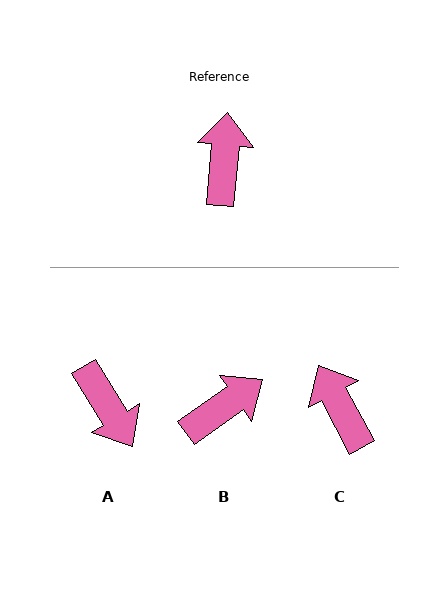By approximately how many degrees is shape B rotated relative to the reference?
Approximately 50 degrees clockwise.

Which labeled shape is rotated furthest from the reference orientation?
A, about 144 degrees away.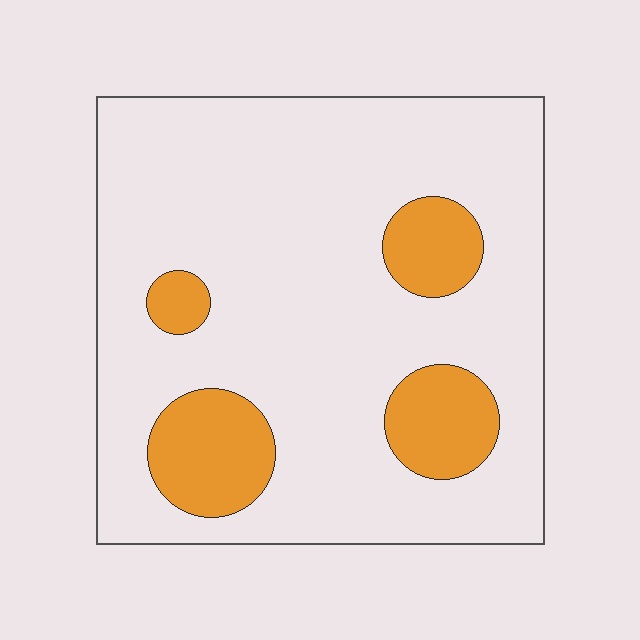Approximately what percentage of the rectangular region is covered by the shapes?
Approximately 15%.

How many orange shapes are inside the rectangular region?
4.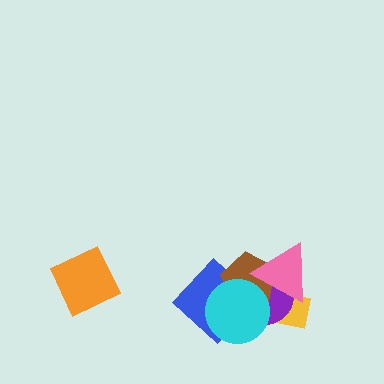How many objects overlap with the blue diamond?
3 objects overlap with the blue diamond.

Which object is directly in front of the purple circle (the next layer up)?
The blue diamond is directly in front of the purple circle.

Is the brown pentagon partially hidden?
Yes, it is partially covered by another shape.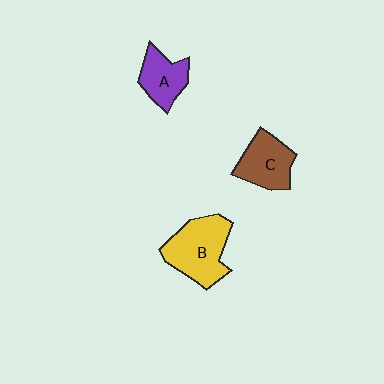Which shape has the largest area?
Shape B (yellow).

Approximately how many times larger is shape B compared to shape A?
Approximately 1.6 times.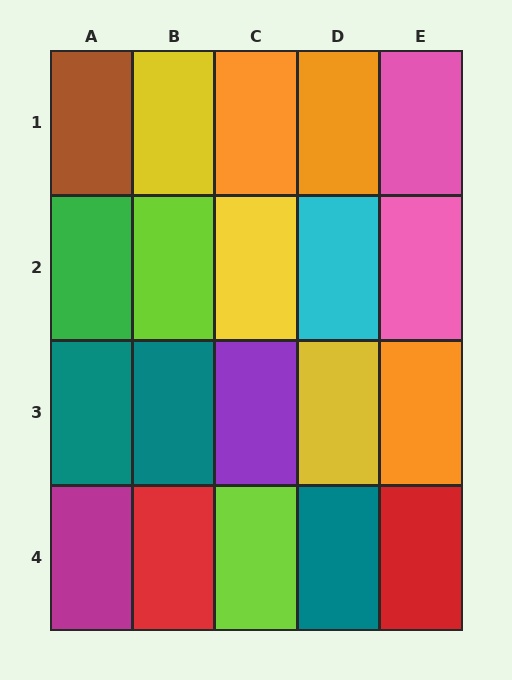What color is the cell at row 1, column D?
Orange.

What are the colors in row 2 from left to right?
Green, lime, yellow, cyan, pink.